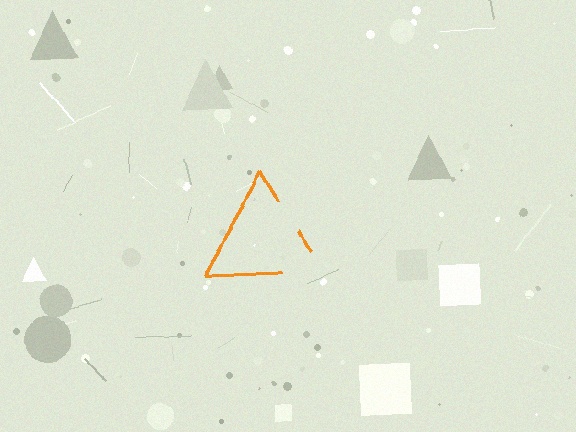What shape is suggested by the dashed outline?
The dashed outline suggests a triangle.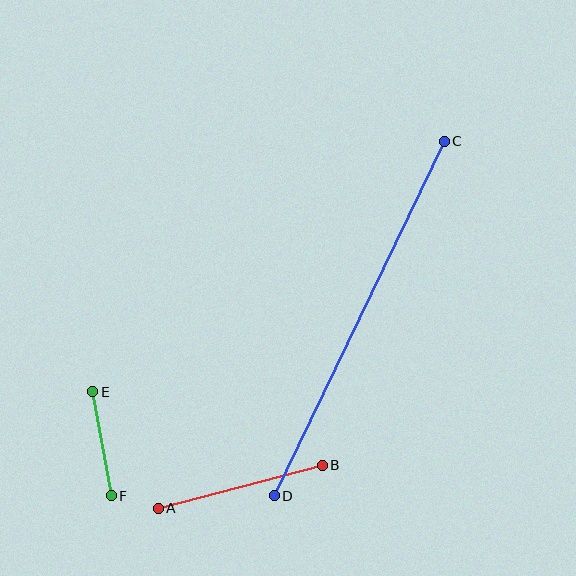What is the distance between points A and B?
The distance is approximately 170 pixels.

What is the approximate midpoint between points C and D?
The midpoint is at approximately (359, 318) pixels.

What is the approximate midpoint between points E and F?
The midpoint is at approximately (102, 444) pixels.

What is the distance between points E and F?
The distance is approximately 106 pixels.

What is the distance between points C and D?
The distance is approximately 393 pixels.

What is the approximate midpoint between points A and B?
The midpoint is at approximately (240, 487) pixels.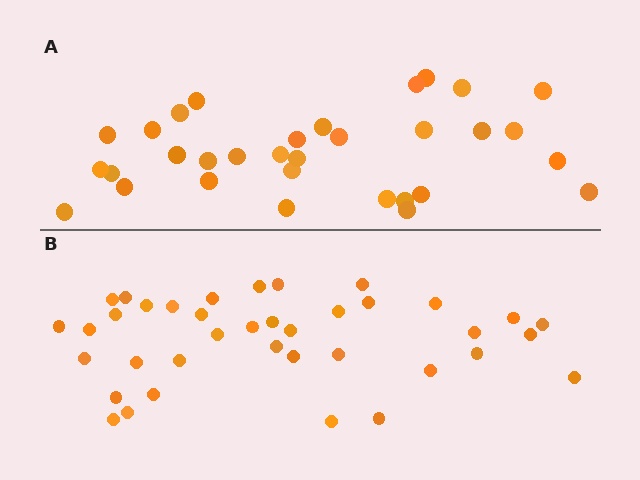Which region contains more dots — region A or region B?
Region B (the bottom region) has more dots.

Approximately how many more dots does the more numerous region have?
Region B has about 6 more dots than region A.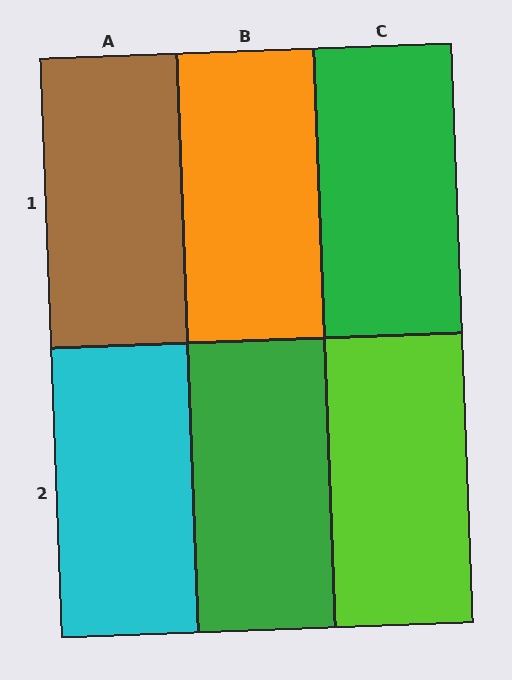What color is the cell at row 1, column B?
Orange.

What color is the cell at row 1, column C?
Green.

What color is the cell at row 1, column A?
Brown.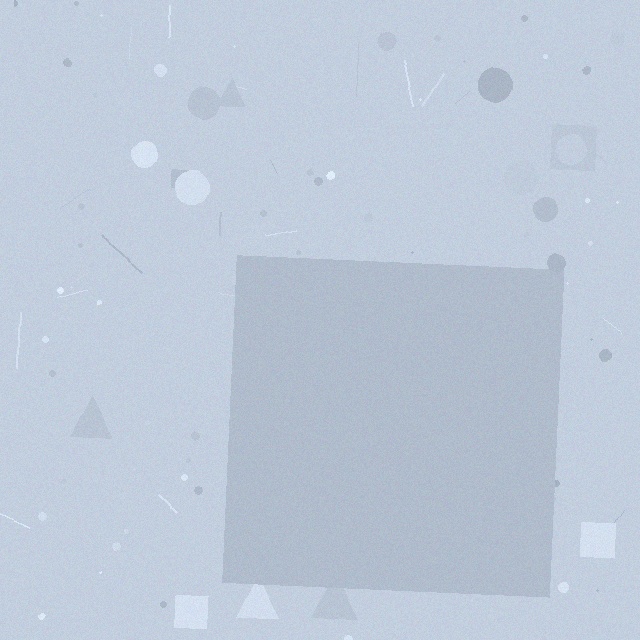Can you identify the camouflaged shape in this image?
The camouflaged shape is a square.